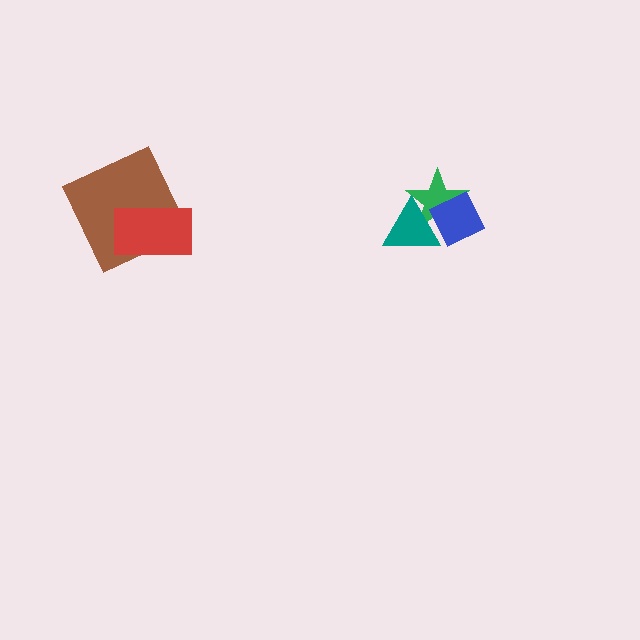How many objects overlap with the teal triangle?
2 objects overlap with the teal triangle.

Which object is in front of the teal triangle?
The blue diamond is in front of the teal triangle.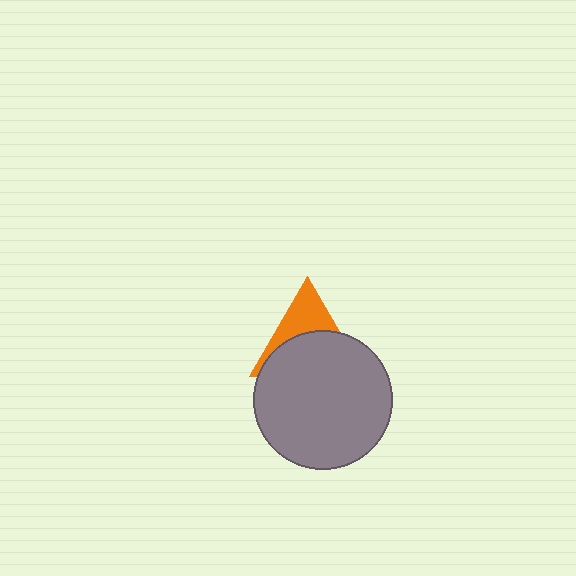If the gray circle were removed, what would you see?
You would see the complete orange triangle.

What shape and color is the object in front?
The object in front is a gray circle.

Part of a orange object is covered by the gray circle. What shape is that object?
It is a triangle.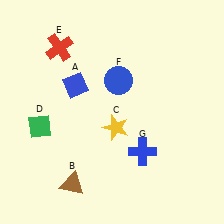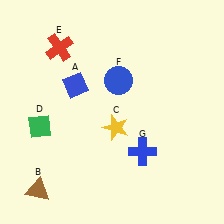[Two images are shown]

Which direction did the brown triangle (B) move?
The brown triangle (B) moved left.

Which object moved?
The brown triangle (B) moved left.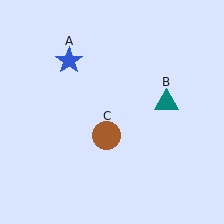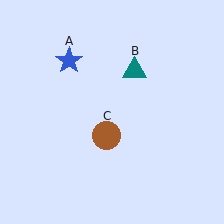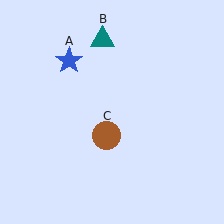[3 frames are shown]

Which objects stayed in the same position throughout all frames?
Blue star (object A) and brown circle (object C) remained stationary.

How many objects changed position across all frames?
1 object changed position: teal triangle (object B).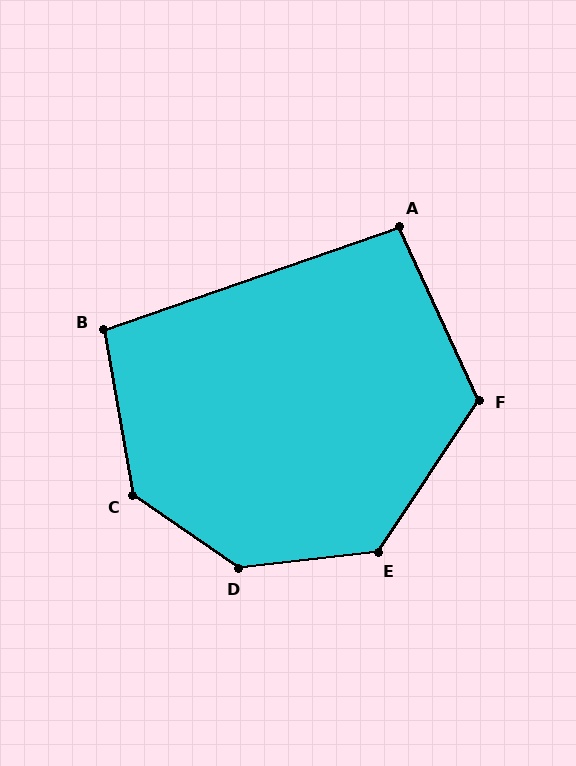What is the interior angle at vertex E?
Approximately 130 degrees (obtuse).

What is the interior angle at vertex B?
Approximately 99 degrees (obtuse).